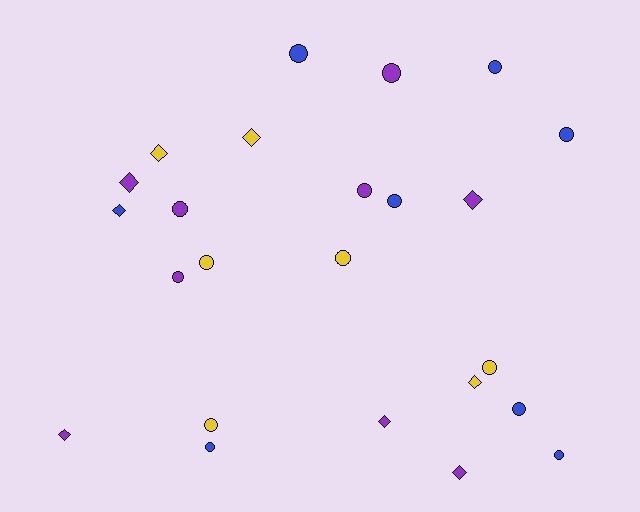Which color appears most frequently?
Purple, with 9 objects.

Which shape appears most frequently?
Circle, with 15 objects.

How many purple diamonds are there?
There are 5 purple diamonds.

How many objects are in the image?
There are 24 objects.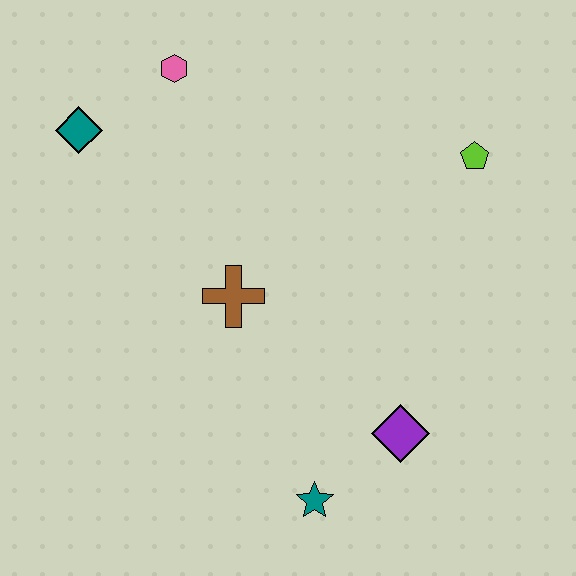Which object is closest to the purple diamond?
The teal star is closest to the purple diamond.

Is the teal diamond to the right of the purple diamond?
No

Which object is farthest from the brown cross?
The lime pentagon is farthest from the brown cross.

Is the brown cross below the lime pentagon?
Yes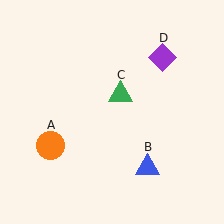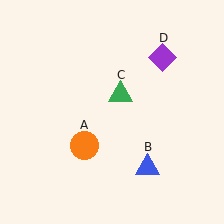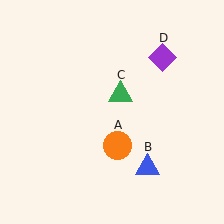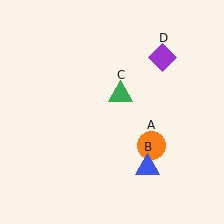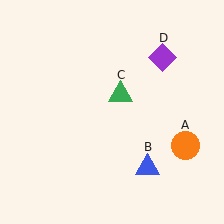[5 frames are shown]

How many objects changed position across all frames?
1 object changed position: orange circle (object A).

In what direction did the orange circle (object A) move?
The orange circle (object A) moved right.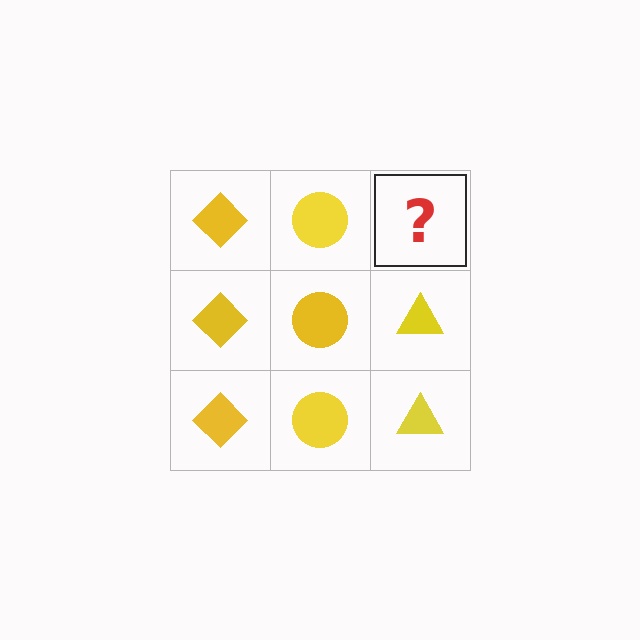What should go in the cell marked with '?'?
The missing cell should contain a yellow triangle.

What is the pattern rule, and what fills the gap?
The rule is that each column has a consistent shape. The gap should be filled with a yellow triangle.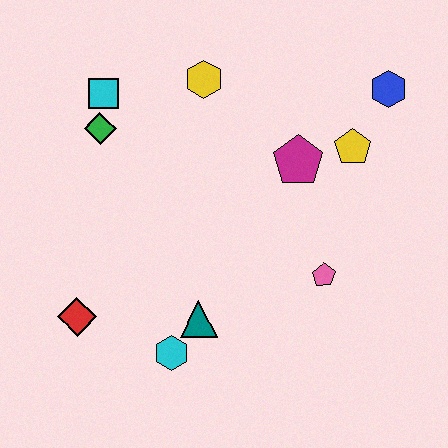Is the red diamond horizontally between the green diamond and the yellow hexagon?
No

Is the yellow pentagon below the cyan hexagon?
No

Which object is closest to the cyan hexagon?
The teal triangle is closest to the cyan hexagon.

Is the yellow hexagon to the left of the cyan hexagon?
No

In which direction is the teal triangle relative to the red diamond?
The teal triangle is to the right of the red diamond.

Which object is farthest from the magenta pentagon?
The red diamond is farthest from the magenta pentagon.